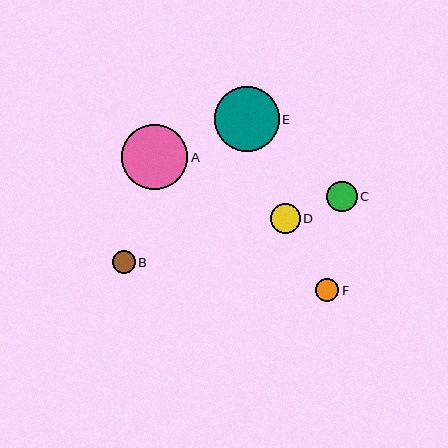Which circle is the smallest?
Circle B is the smallest with a size of approximately 23 pixels.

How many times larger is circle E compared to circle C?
Circle E is approximately 2.2 times the size of circle C.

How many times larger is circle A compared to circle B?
Circle A is approximately 2.8 times the size of circle B.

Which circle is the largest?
Circle A is the largest with a size of approximately 66 pixels.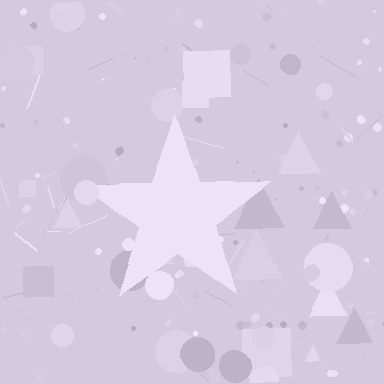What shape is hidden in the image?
A star is hidden in the image.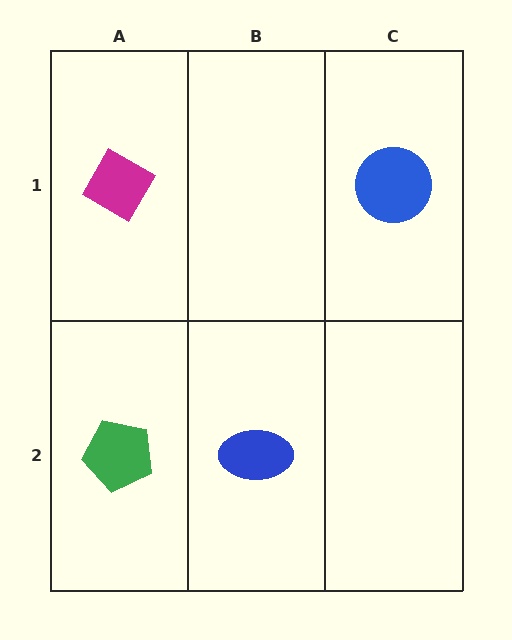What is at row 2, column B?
A blue ellipse.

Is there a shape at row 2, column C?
No, that cell is empty.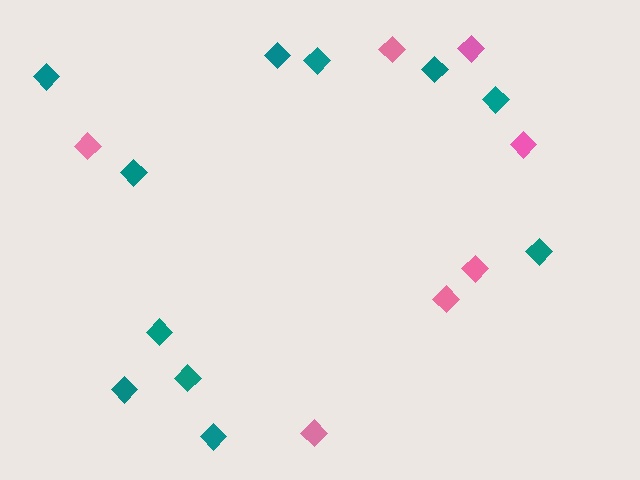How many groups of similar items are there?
There are 2 groups: one group of teal diamonds (11) and one group of pink diamonds (7).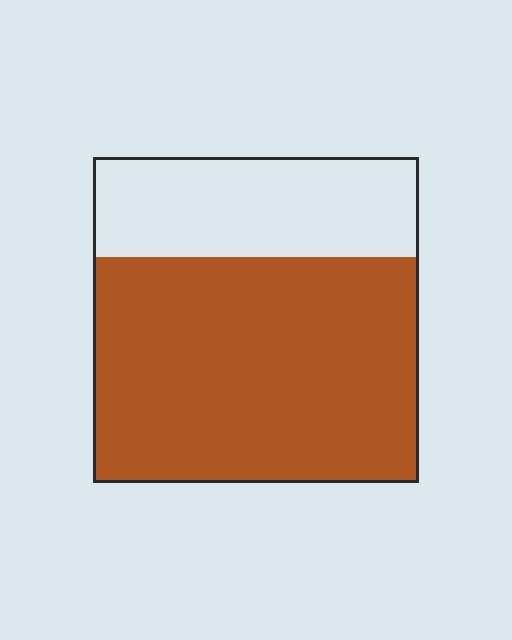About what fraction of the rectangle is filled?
About two thirds (2/3).